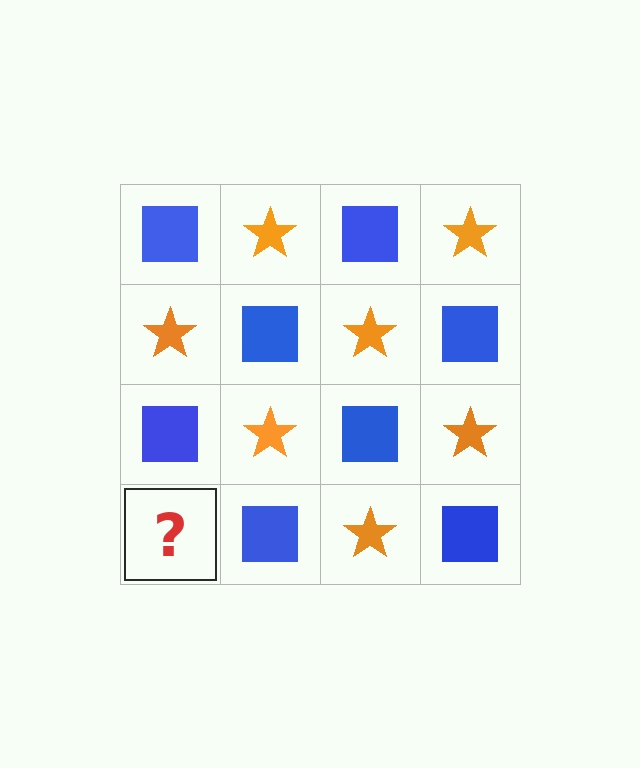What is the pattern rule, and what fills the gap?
The rule is that it alternates blue square and orange star in a checkerboard pattern. The gap should be filled with an orange star.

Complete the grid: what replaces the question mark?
The question mark should be replaced with an orange star.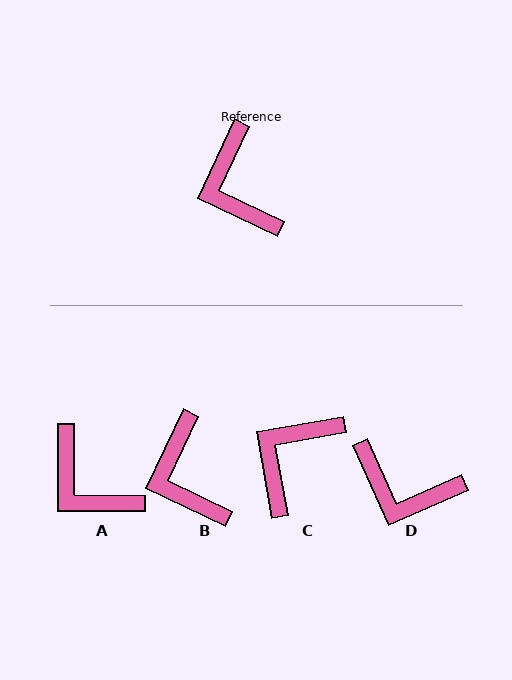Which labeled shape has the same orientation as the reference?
B.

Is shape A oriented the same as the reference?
No, it is off by about 25 degrees.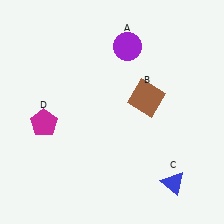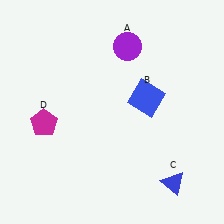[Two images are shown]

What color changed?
The square (B) changed from brown in Image 1 to blue in Image 2.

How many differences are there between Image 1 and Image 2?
There is 1 difference between the two images.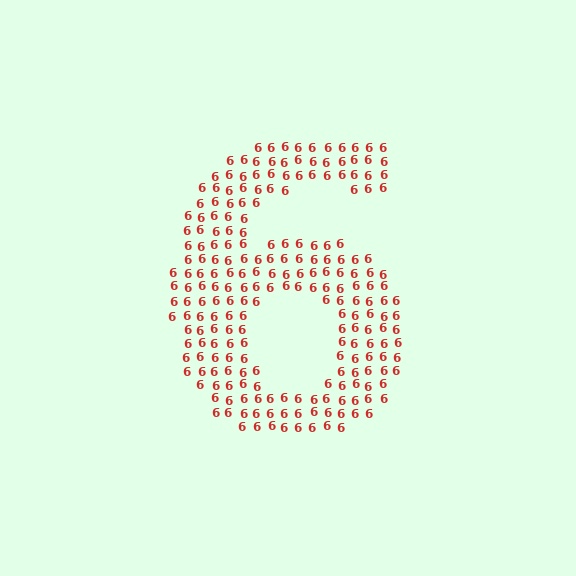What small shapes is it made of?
It is made of small digit 6's.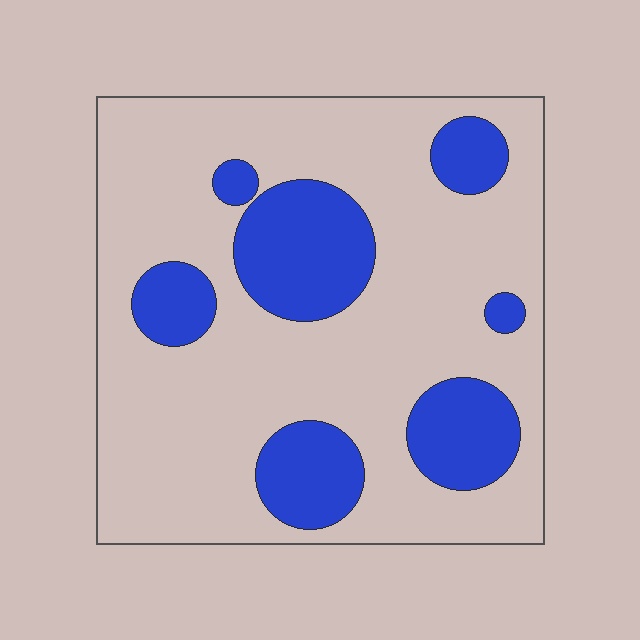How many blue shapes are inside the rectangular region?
7.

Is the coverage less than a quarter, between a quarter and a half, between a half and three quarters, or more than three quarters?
Less than a quarter.